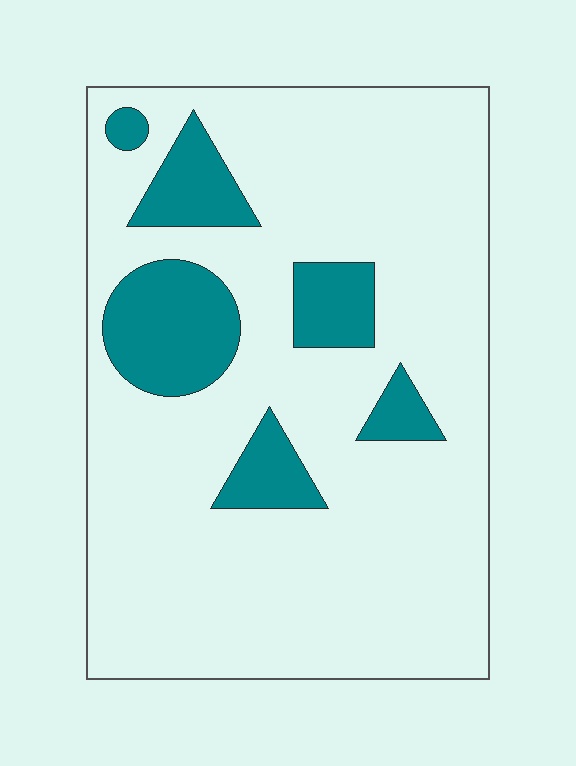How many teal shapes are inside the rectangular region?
6.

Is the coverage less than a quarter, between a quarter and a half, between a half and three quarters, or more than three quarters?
Less than a quarter.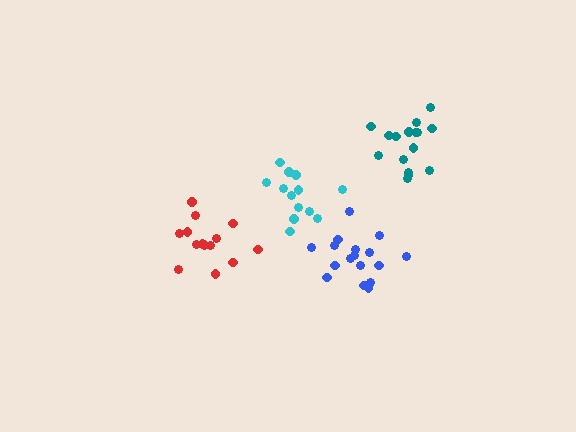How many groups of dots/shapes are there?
There are 4 groups.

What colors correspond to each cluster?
The clusters are colored: red, cyan, teal, blue.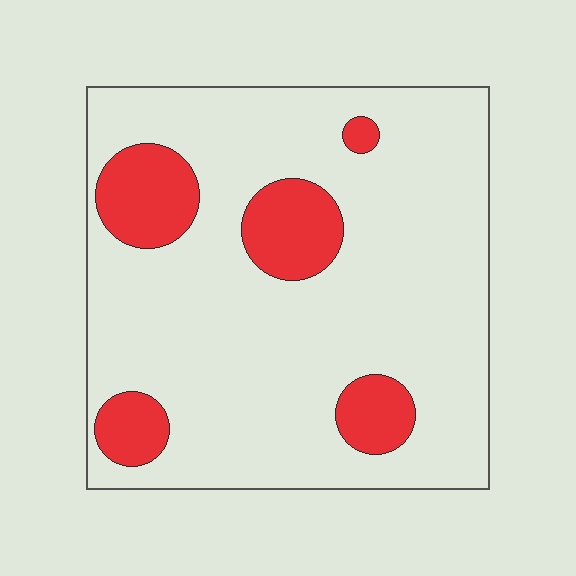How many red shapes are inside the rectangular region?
5.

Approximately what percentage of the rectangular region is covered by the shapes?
Approximately 15%.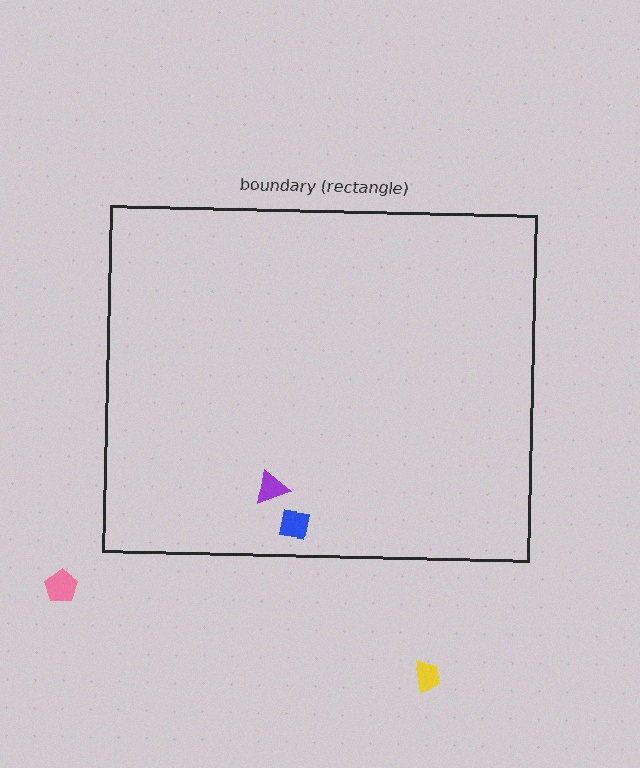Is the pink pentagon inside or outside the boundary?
Outside.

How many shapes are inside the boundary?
2 inside, 2 outside.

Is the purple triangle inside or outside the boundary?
Inside.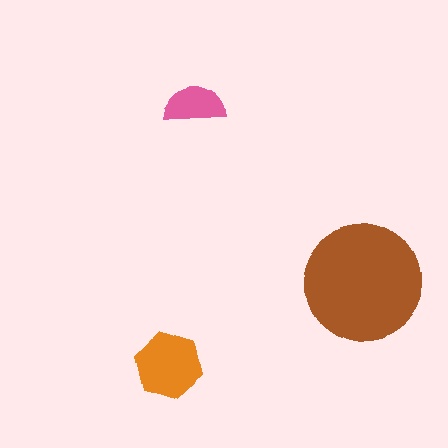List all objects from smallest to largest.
The pink semicircle, the orange hexagon, the brown circle.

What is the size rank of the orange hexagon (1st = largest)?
2nd.